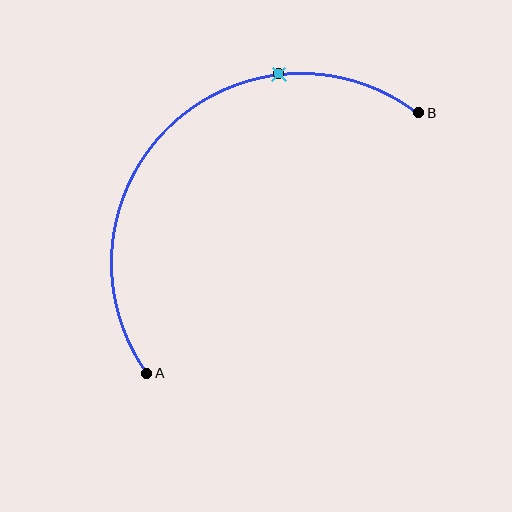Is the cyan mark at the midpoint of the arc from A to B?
No. The cyan mark lies on the arc but is closer to endpoint B. The arc midpoint would be at the point on the curve equidistant along the arc from both A and B.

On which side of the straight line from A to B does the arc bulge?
The arc bulges above and to the left of the straight line connecting A and B.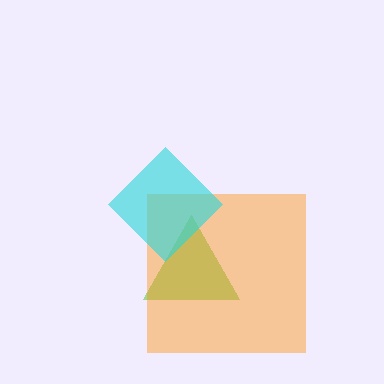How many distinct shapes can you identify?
There are 3 distinct shapes: a lime triangle, an orange square, a cyan diamond.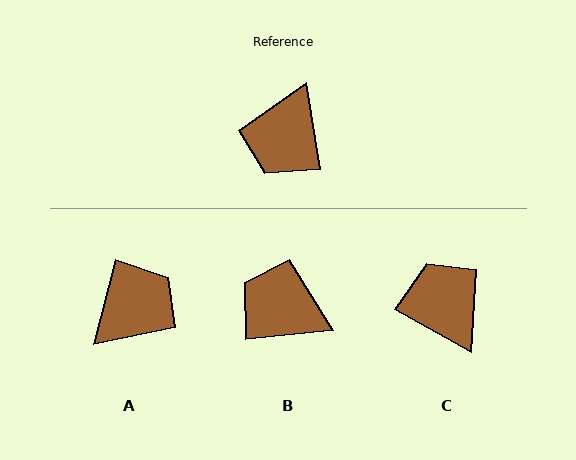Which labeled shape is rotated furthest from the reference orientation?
A, about 156 degrees away.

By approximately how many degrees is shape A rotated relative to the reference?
Approximately 156 degrees counter-clockwise.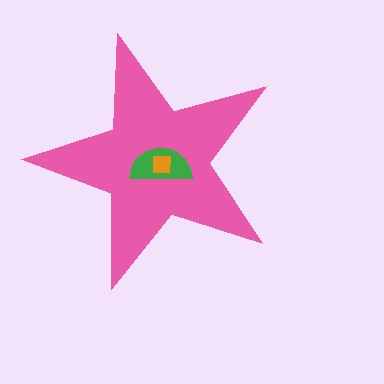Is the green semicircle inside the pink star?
Yes.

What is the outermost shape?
The pink star.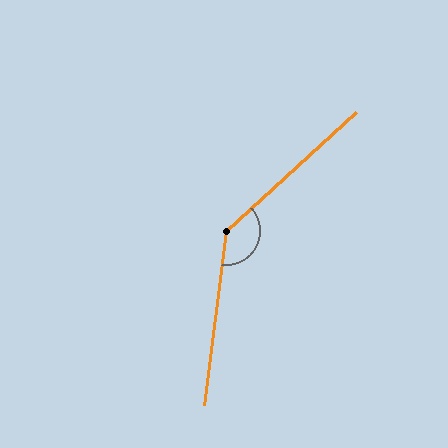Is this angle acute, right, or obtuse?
It is obtuse.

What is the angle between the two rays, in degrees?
Approximately 140 degrees.